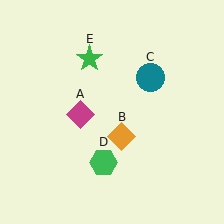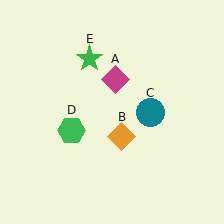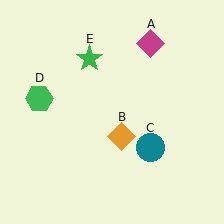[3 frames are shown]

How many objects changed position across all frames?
3 objects changed position: magenta diamond (object A), teal circle (object C), green hexagon (object D).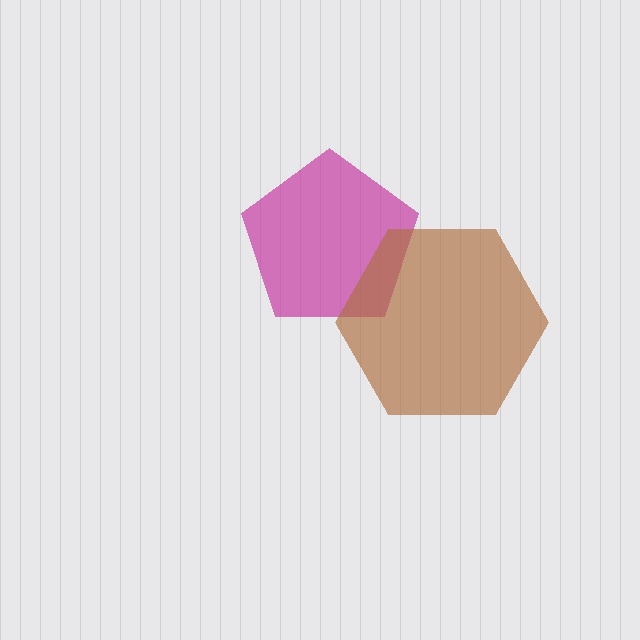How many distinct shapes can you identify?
There are 2 distinct shapes: a magenta pentagon, a brown hexagon.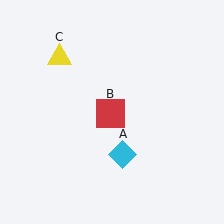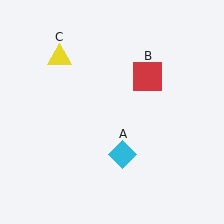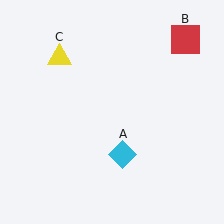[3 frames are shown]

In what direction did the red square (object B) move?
The red square (object B) moved up and to the right.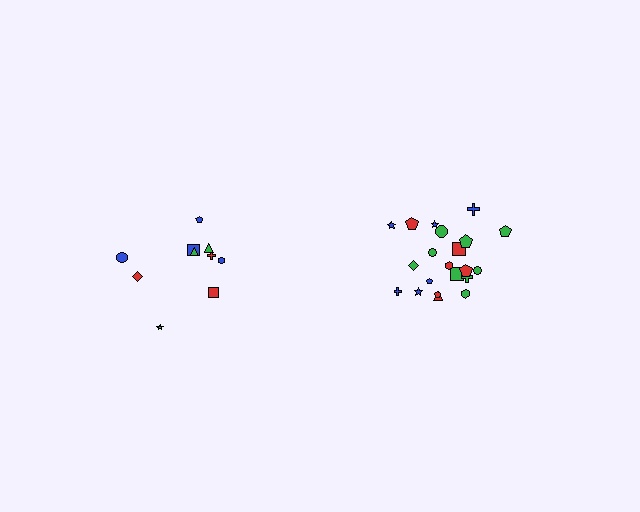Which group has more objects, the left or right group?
The right group.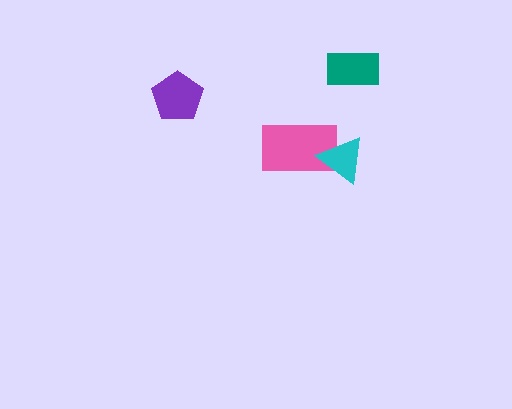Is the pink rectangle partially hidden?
Yes, it is partially covered by another shape.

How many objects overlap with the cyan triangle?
1 object overlaps with the cyan triangle.